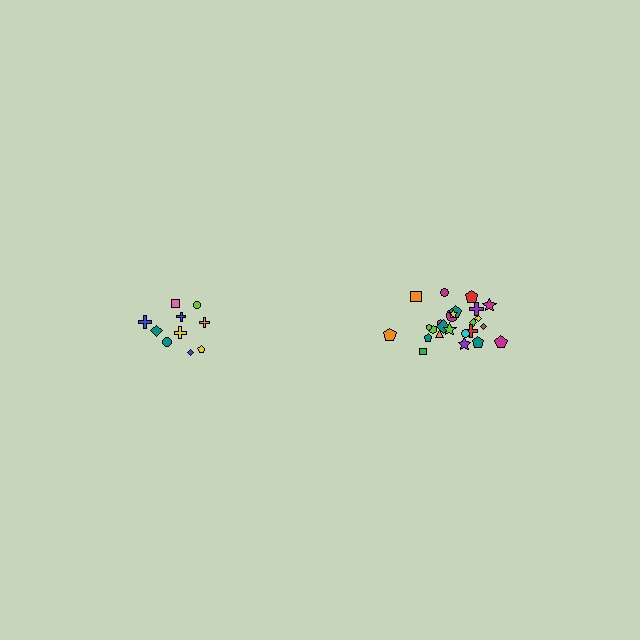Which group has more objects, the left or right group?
The right group.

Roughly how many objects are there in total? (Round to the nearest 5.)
Roughly 35 objects in total.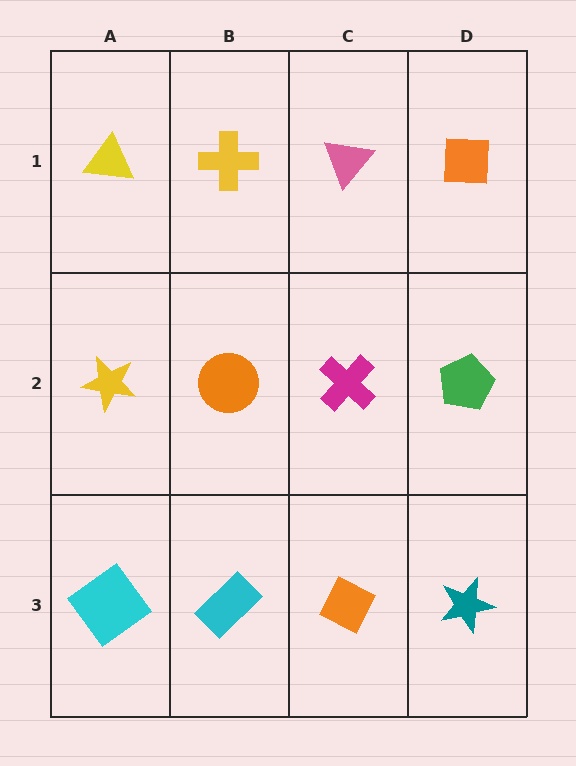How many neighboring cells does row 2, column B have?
4.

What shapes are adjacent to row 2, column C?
A pink triangle (row 1, column C), an orange diamond (row 3, column C), an orange circle (row 2, column B), a green pentagon (row 2, column D).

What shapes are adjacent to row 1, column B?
An orange circle (row 2, column B), a yellow triangle (row 1, column A), a pink triangle (row 1, column C).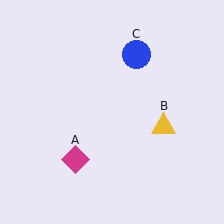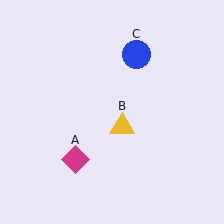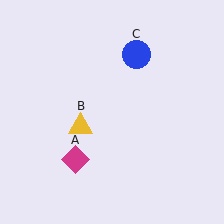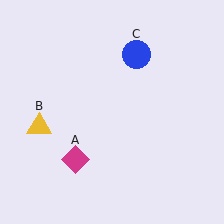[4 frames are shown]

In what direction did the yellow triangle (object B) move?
The yellow triangle (object B) moved left.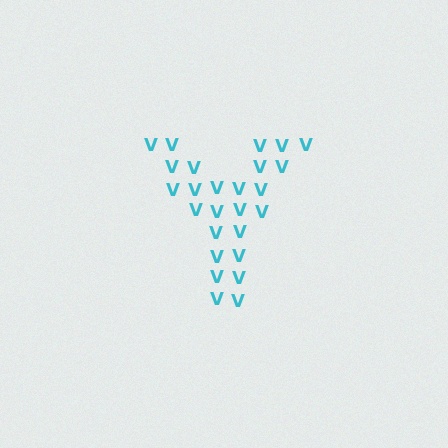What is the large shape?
The large shape is the letter Y.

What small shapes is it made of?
It is made of small letter V's.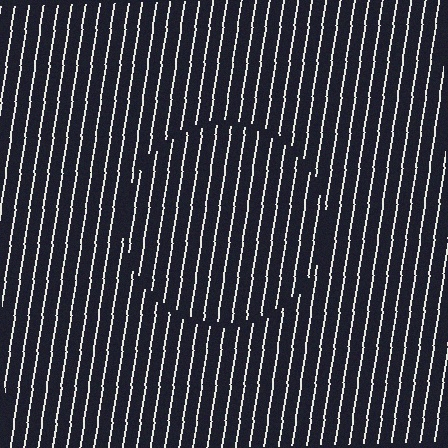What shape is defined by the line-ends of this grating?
An illusory circle. The interior of the shape contains the same grating, shifted by half a period — the contour is defined by the phase discontinuity where line-ends from the inner and outer gratings abut.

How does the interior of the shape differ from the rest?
The interior of the shape contains the same grating, shifted by half a period — the contour is defined by the phase discontinuity where line-ends from the inner and outer gratings abut.